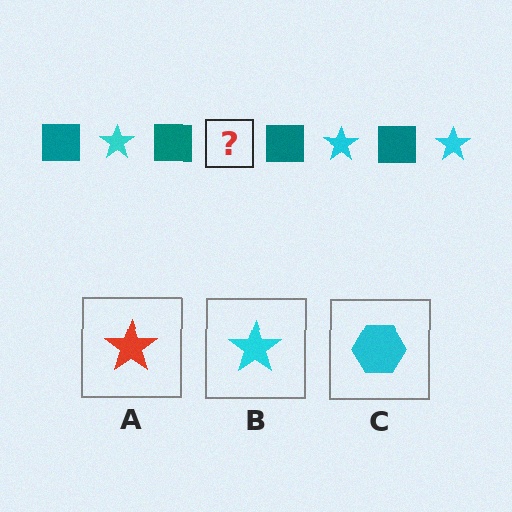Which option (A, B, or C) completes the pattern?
B.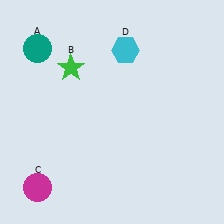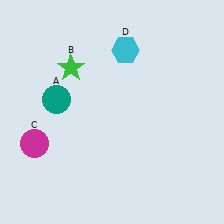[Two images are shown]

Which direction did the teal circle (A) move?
The teal circle (A) moved down.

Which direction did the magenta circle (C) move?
The magenta circle (C) moved up.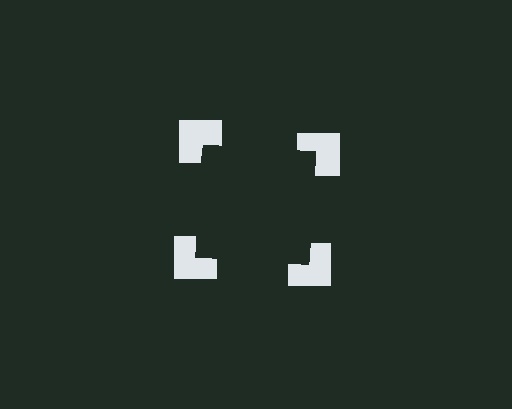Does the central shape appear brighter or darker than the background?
It typically appears slightly darker than the background, even though no actual brightness change is drawn.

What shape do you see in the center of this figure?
An illusory square — its edges are inferred from the aligned wedge cuts in the notched squares, not physically drawn.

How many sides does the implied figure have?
4 sides.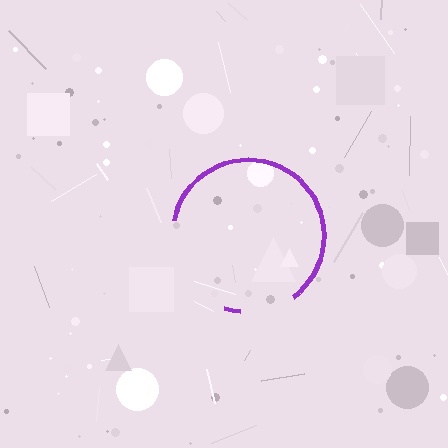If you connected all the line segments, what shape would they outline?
They would outline a circle.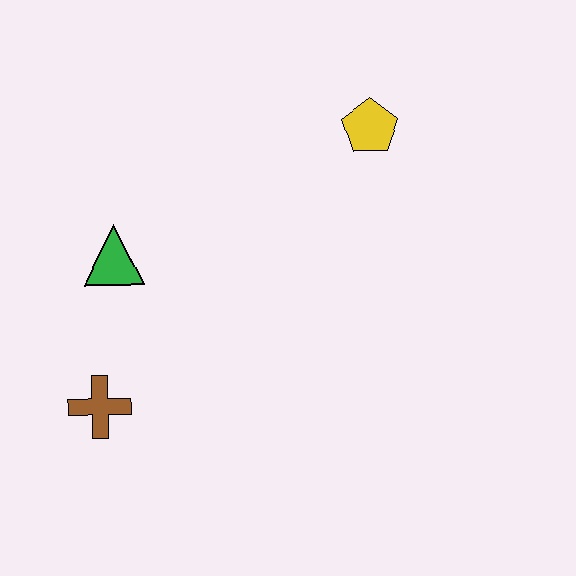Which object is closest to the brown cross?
The green triangle is closest to the brown cross.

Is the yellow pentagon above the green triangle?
Yes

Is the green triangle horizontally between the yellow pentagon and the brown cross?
Yes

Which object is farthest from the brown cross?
The yellow pentagon is farthest from the brown cross.